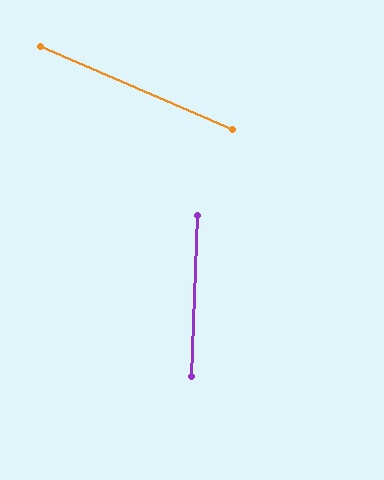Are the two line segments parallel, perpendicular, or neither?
Neither parallel nor perpendicular — they differ by about 68°.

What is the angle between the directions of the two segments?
Approximately 68 degrees.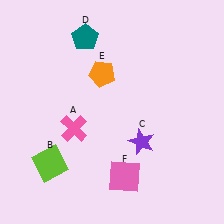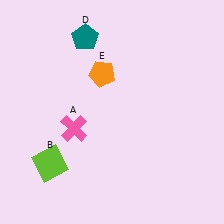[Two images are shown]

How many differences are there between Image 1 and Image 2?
There are 2 differences between the two images.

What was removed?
The pink square (F), the purple star (C) were removed in Image 2.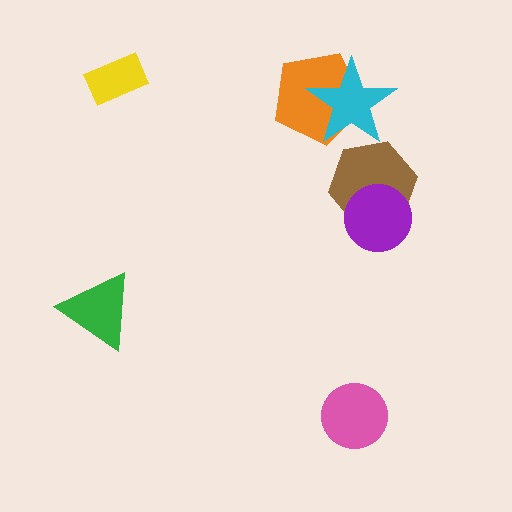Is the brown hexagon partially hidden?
Yes, it is partially covered by another shape.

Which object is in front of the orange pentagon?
The cyan star is in front of the orange pentagon.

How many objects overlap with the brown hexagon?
1 object overlaps with the brown hexagon.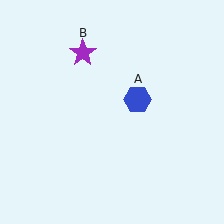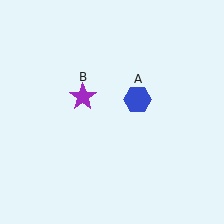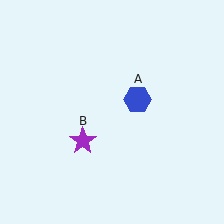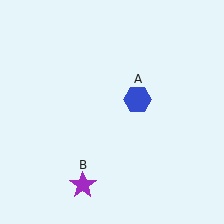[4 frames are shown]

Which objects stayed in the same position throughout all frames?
Blue hexagon (object A) remained stationary.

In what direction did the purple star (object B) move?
The purple star (object B) moved down.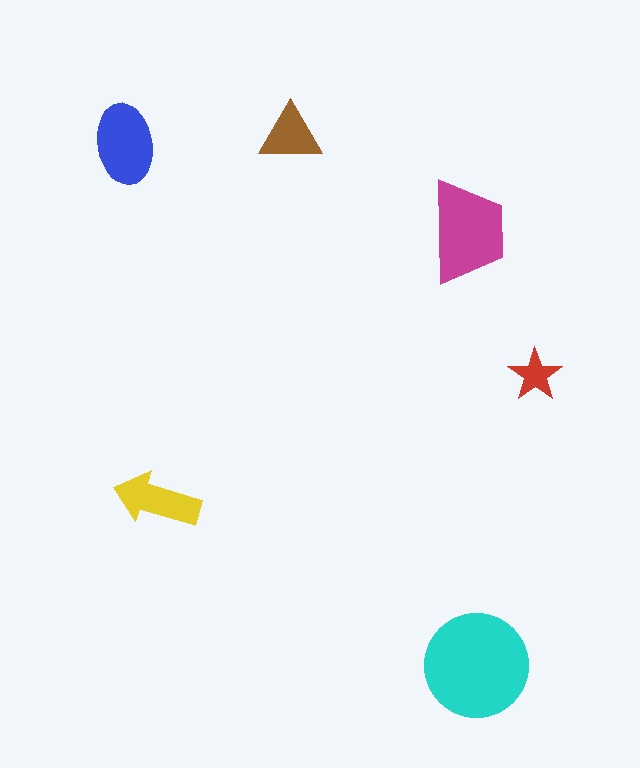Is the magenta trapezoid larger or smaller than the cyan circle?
Smaller.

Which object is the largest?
The cyan circle.